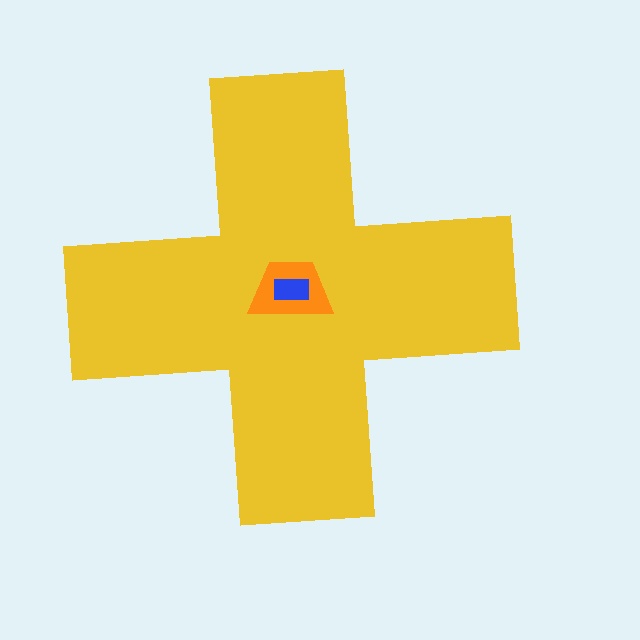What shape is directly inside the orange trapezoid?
The blue rectangle.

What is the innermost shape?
The blue rectangle.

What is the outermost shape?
The yellow cross.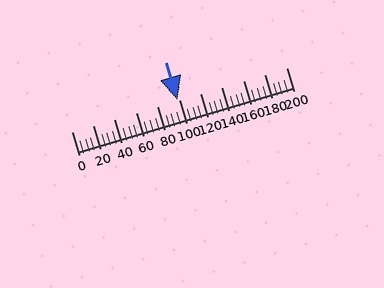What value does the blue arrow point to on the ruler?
The blue arrow points to approximately 99.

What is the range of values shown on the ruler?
The ruler shows values from 0 to 200.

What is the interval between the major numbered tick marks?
The major tick marks are spaced 20 units apart.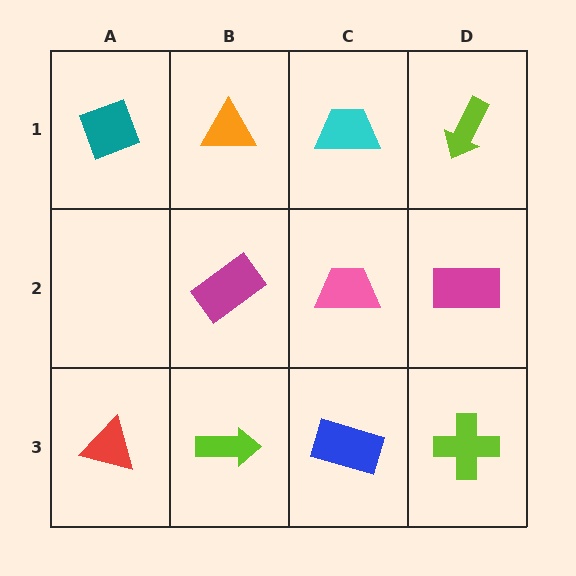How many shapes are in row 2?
3 shapes.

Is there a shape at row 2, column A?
No, that cell is empty.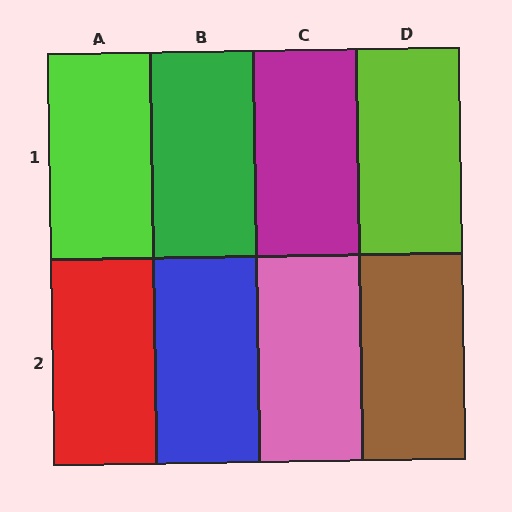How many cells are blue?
1 cell is blue.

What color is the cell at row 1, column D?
Lime.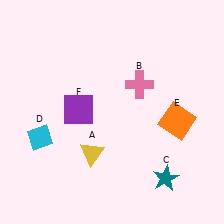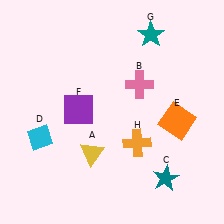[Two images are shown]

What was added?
A teal star (G), an orange cross (H) were added in Image 2.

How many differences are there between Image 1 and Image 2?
There are 2 differences between the two images.